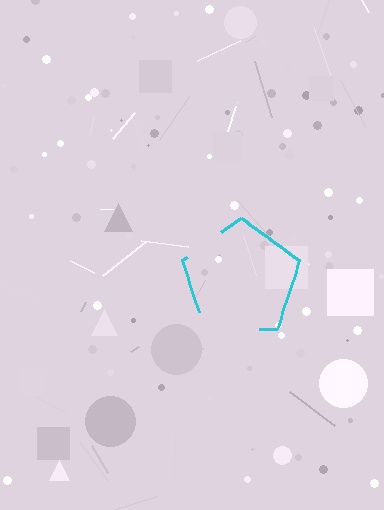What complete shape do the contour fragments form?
The contour fragments form a pentagon.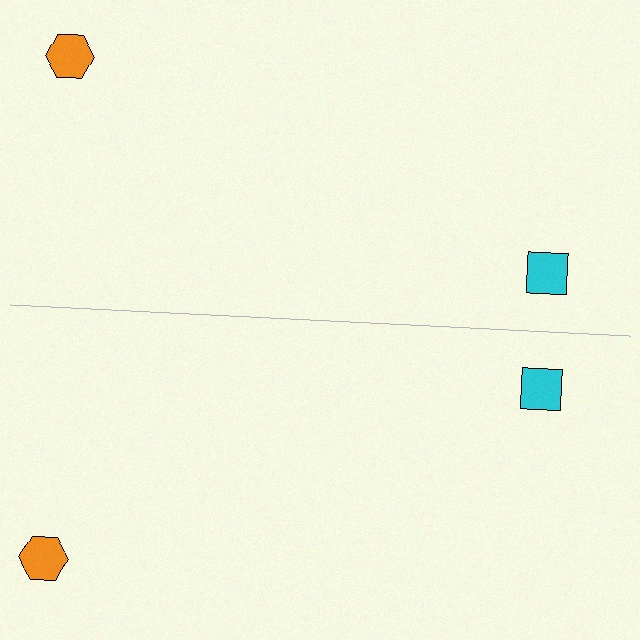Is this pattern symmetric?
Yes, this pattern has bilateral (reflection) symmetry.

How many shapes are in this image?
There are 4 shapes in this image.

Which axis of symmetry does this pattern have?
The pattern has a horizontal axis of symmetry running through the center of the image.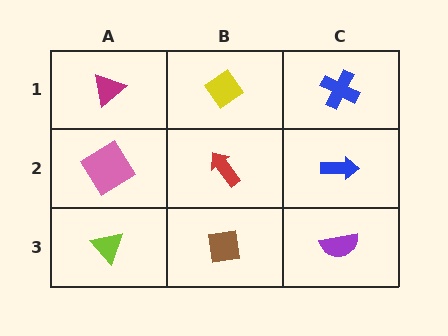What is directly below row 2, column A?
A lime triangle.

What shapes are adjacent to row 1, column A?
A pink diamond (row 2, column A), a yellow diamond (row 1, column B).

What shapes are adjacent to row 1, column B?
A red arrow (row 2, column B), a magenta triangle (row 1, column A), a blue cross (row 1, column C).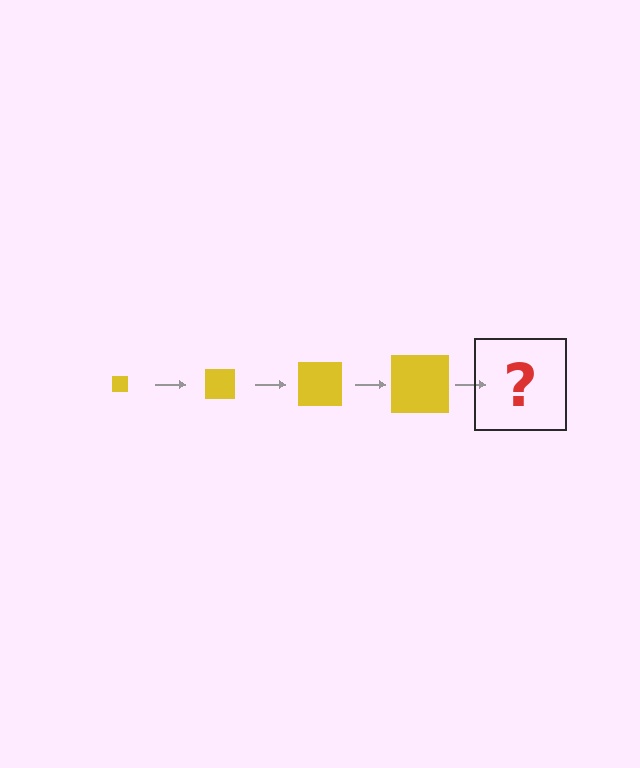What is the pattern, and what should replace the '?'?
The pattern is that the square gets progressively larger each step. The '?' should be a yellow square, larger than the previous one.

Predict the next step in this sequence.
The next step is a yellow square, larger than the previous one.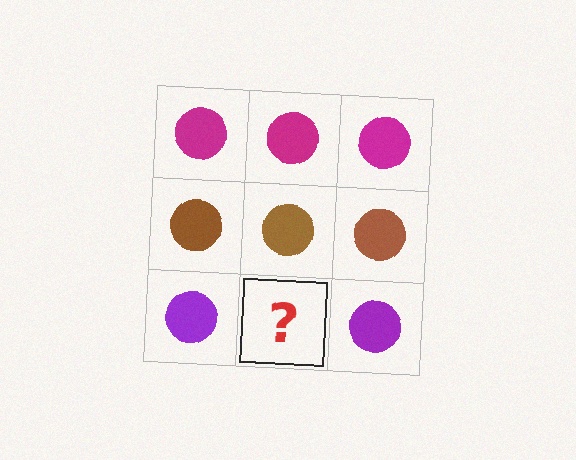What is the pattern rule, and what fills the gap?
The rule is that each row has a consistent color. The gap should be filled with a purple circle.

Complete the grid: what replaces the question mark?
The question mark should be replaced with a purple circle.